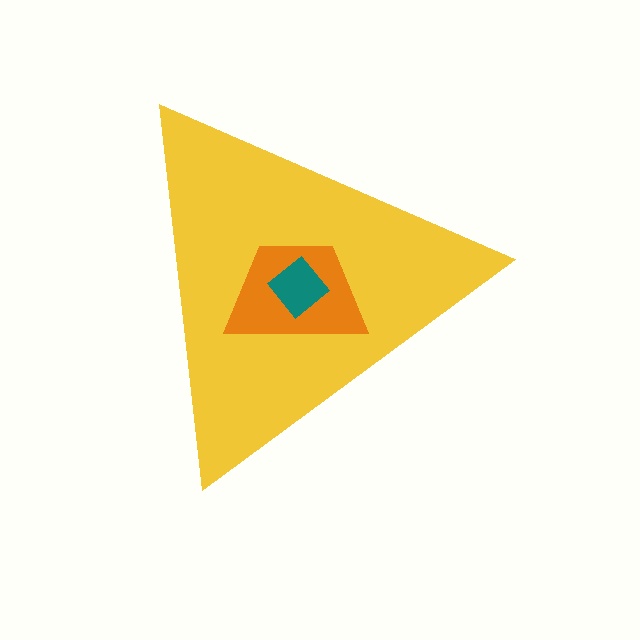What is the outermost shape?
The yellow triangle.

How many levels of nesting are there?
3.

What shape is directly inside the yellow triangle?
The orange trapezoid.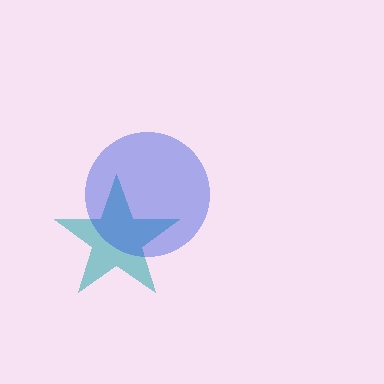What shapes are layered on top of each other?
The layered shapes are: a teal star, a blue circle.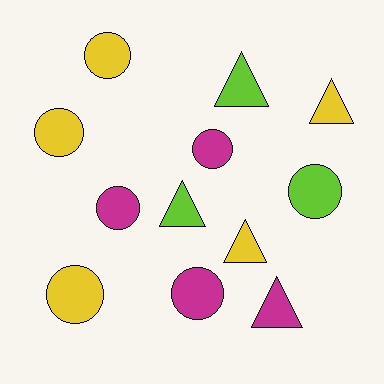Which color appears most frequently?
Yellow, with 5 objects.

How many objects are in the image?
There are 12 objects.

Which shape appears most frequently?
Circle, with 7 objects.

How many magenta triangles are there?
There is 1 magenta triangle.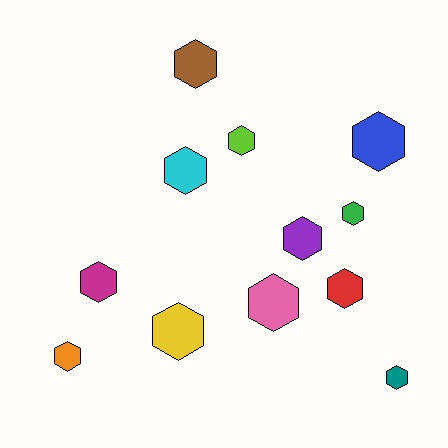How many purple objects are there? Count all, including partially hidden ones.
There is 1 purple object.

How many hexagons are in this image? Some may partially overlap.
There are 12 hexagons.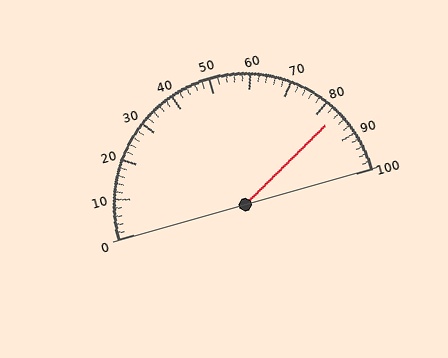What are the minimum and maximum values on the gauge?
The gauge ranges from 0 to 100.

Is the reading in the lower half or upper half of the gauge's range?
The reading is in the upper half of the range (0 to 100).